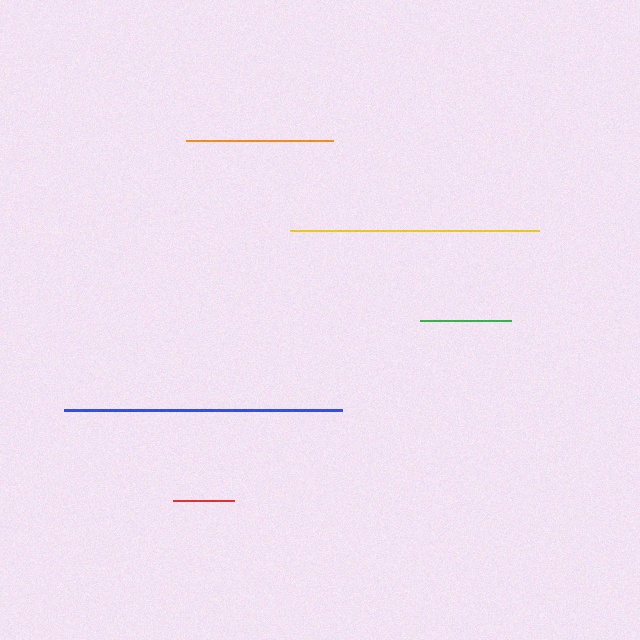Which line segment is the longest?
The blue line is the longest at approximately 278 pixels.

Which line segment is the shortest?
The red line is the shortest at approximately 61 pixels.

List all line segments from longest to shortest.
From longest to shortest: blue, yellow, orange, green, red.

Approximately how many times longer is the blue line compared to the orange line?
The blue line is approximately 1.9 times the length of the orange line.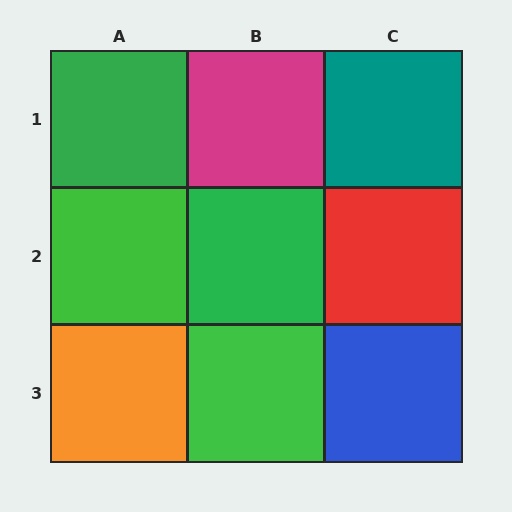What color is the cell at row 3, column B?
Green.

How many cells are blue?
1 cell is blue.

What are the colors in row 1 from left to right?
Green, magenta, teal.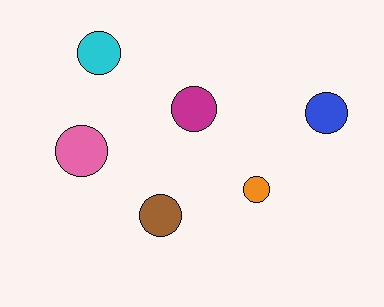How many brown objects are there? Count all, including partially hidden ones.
There is 1 brown object.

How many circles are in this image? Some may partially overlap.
There are 6 circles.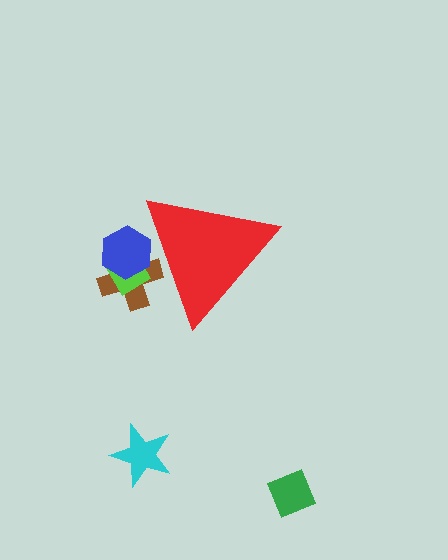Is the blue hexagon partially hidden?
Yes, the blue hexagon is partially hidden behind the red triangle.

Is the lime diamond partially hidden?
Yes, the lime diamond is partially hidden behind the red triangle.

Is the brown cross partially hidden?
Yes, the brown cross is partially hidden behind the red triangle.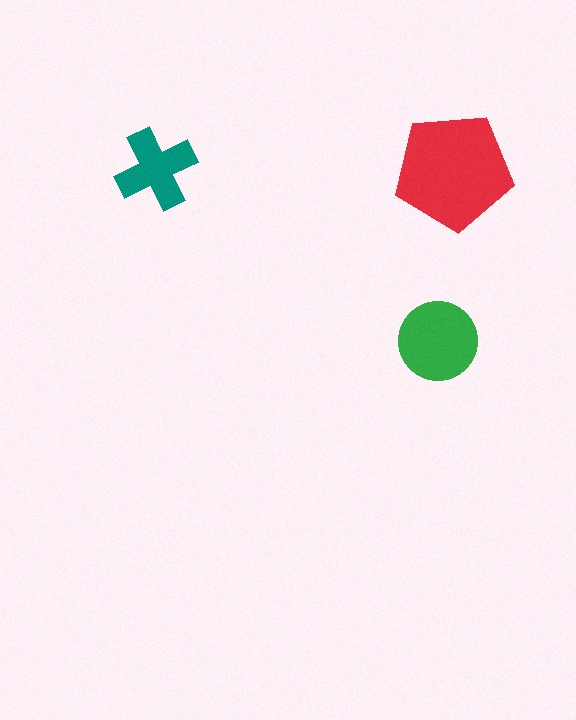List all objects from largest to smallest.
The red pentagon, the green circle, the teal cross.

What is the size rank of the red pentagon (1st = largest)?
1st.